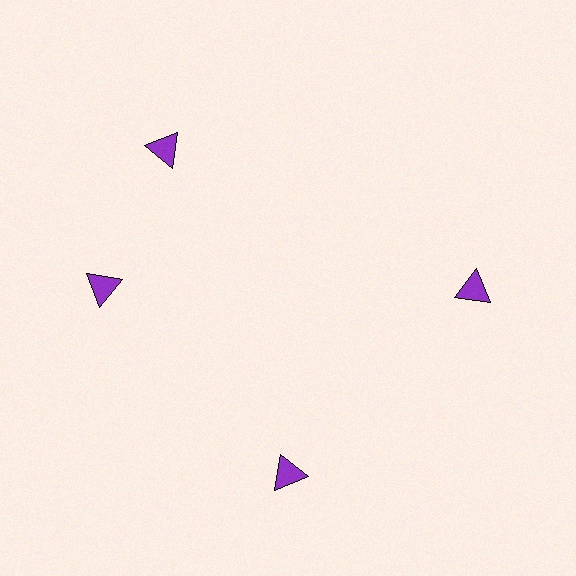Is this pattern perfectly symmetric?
No. The 4 purple triangles are arranged in a ring, but one element near the 12 o'clock position is rotated out of alignment along the ring, breaking the 4-fold rotational symmetry.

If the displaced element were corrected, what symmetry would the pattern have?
It would have 4-fold rotational symmetry — the pattern would map onto itself every 90 degrees.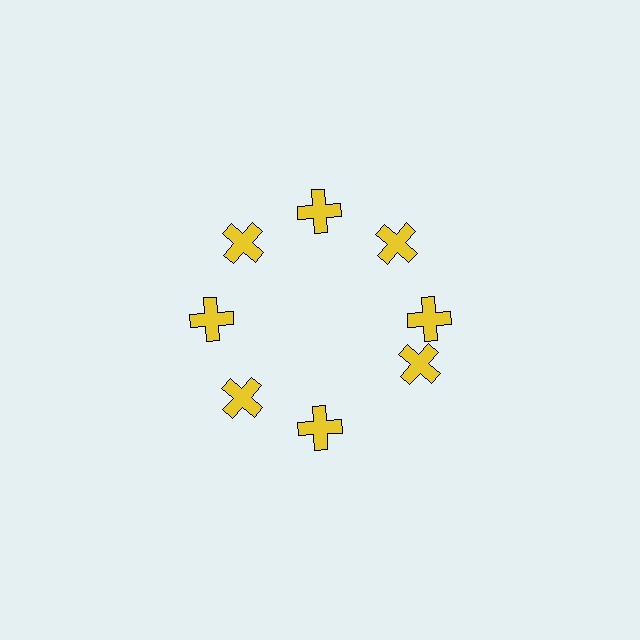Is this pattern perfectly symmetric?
No. The 8 yellow crosses are arranged in a ring, but one element near the 4 o'clock position is rotated out of alignment along the ring, breaking the 8-fold rotational symmetry.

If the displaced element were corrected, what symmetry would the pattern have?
It would have 8-fold rotational symmetry — the pattern would map onto itself every 45 degrees.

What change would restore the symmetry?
The symmetry would be restored by rotating it back into even spacing with its neighbors so that all 8 crosses sit at equal angles and equal distance from the center.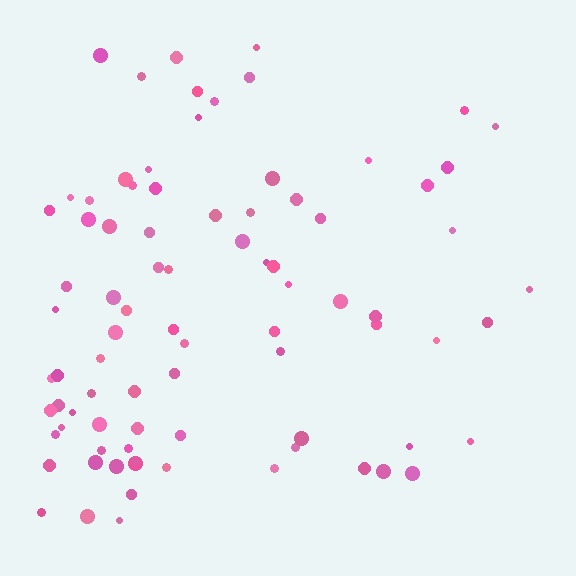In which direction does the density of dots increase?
From right to left, with the left side densest.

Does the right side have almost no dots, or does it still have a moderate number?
Still a moderate number, just noticeably fewer than the left.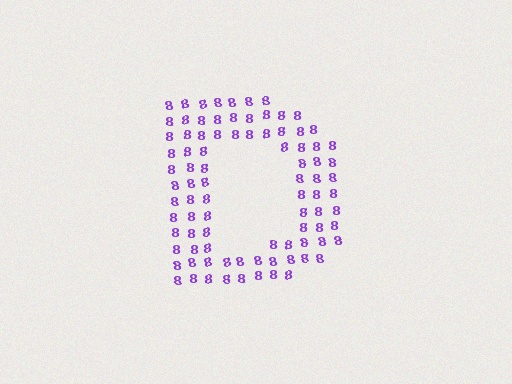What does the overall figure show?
The overall figure shows the letter D.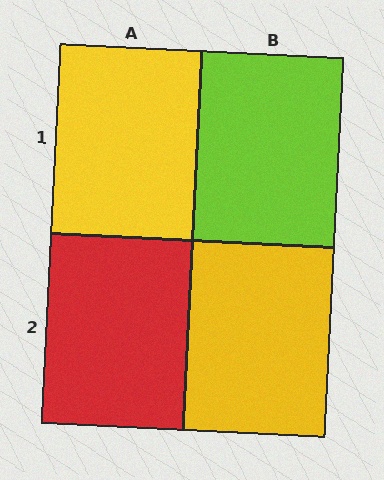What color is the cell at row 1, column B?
Lime.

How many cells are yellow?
2 cells are yellow.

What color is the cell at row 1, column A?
Yellow.